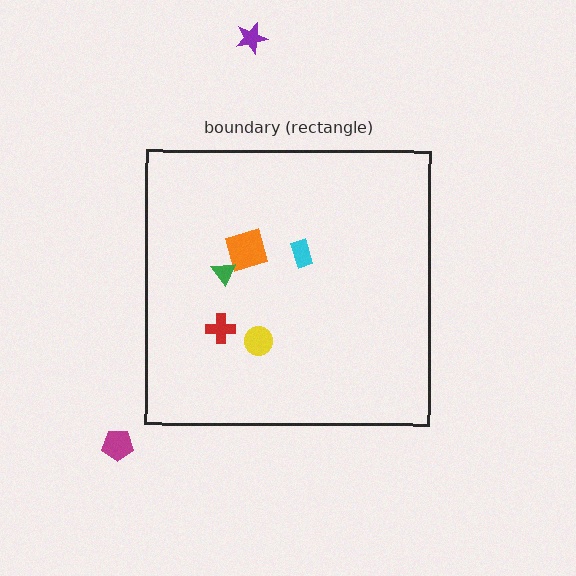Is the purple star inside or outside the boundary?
Outside.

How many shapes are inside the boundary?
5 inside, 2 outside.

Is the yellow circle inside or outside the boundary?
Inside.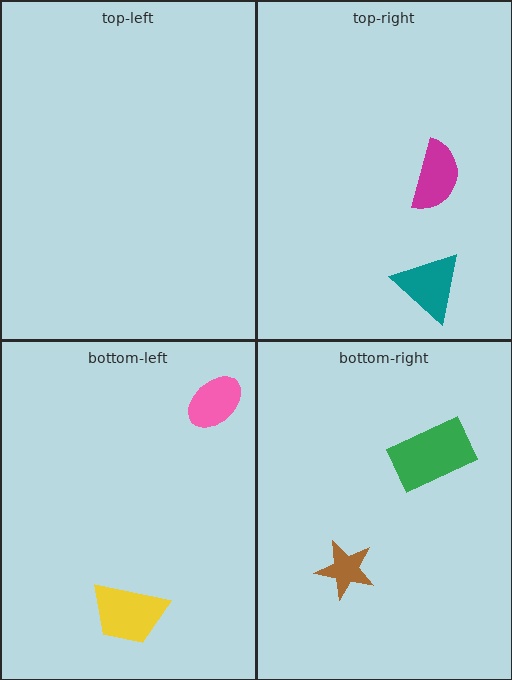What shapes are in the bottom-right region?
The brown star, the green rectangle.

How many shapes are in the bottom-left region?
2.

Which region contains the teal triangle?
The top-right region.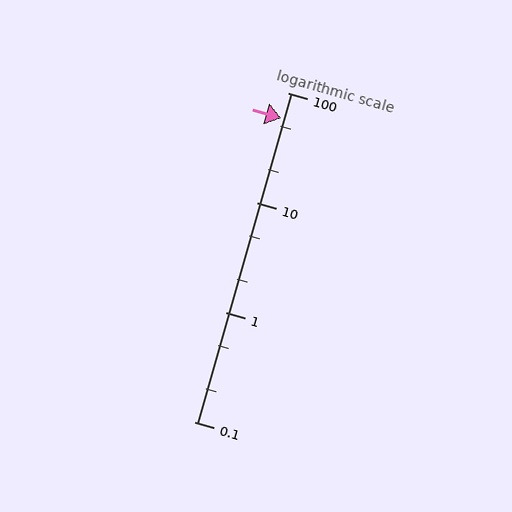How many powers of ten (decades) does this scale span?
The scale spans 3 decades, from 0.1 to 100.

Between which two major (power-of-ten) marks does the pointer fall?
The pointer is between 10 and 100.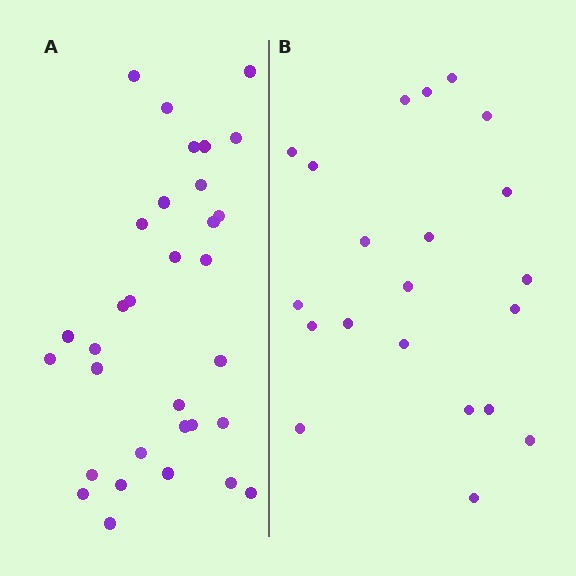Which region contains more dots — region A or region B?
Region A (the left region) has more dots.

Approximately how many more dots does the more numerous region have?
Region A has roughly 12 or so more dots than region B.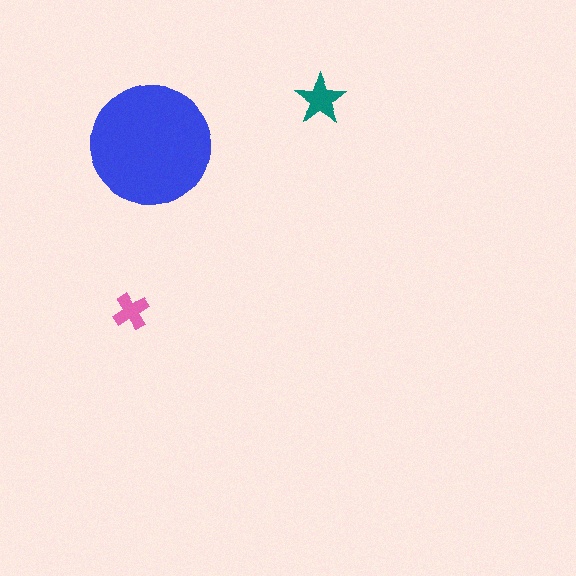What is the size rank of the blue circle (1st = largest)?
1st.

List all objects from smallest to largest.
The pink cross, the teal star, the blue circle.